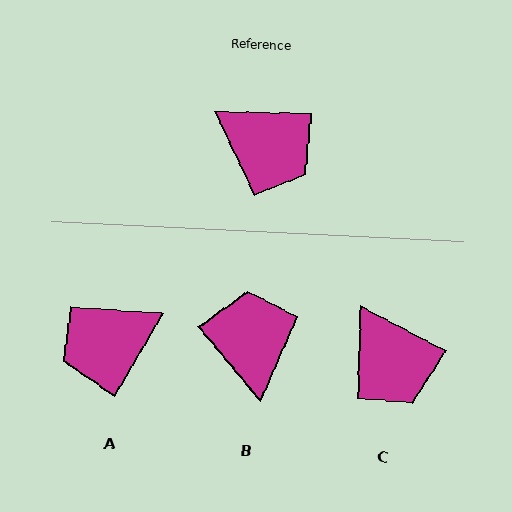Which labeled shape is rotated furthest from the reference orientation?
B, about 131 degrees away.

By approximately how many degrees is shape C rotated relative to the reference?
Approximately 27 degrees clockwise.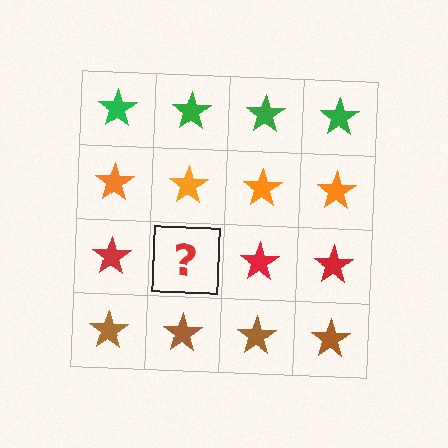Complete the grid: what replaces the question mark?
The question mark should be replaced with a red star.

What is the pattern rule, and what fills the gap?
The rule is that each row has a consistent color. The gap should be filled with a red star.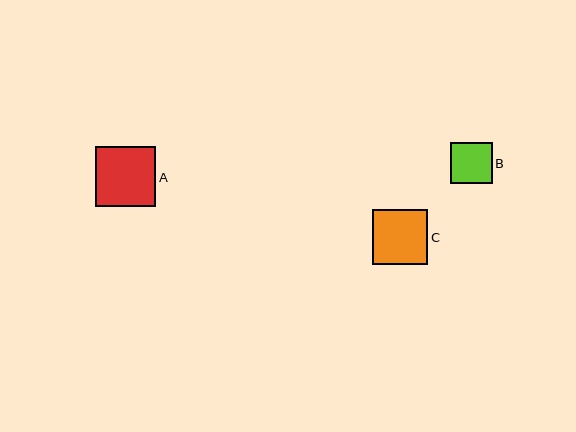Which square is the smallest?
Square B is the smallest with a size of approximately 41 pixels.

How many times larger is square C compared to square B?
Square C is approximately 1.3 times the size of square B.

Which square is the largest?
Square A is the largest with a size of approximately 60 pixels.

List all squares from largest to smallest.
From largest to smallest: A, C, B.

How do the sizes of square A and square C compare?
Square A and square C are approximately the same size.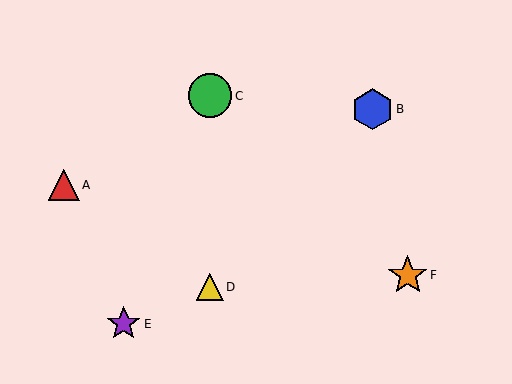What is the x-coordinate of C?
Object C is at x≈210.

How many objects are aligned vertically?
2 objects (C, D) are aligned vertically.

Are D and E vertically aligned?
No, D is at x≈210 and E is at x≈124.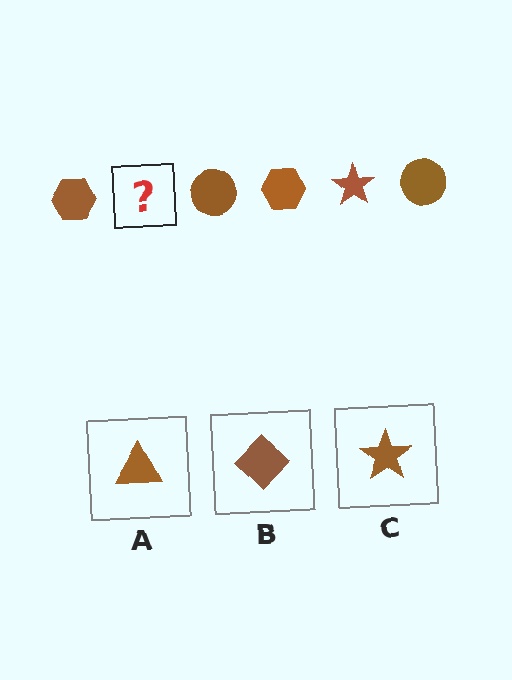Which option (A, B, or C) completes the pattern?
C.